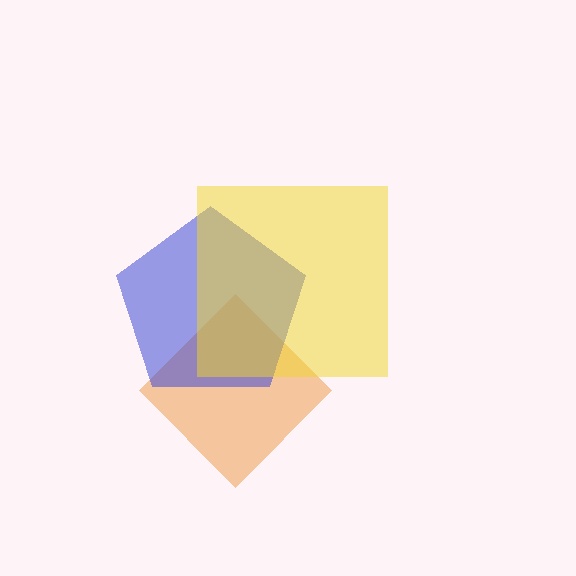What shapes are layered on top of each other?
The layered shapes are: an orange diamond, a blue pentagon, a yellow square.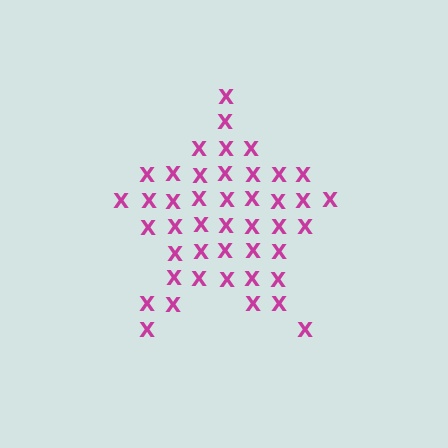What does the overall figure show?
The overall figure shows a star.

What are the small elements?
The small elements are letter X's.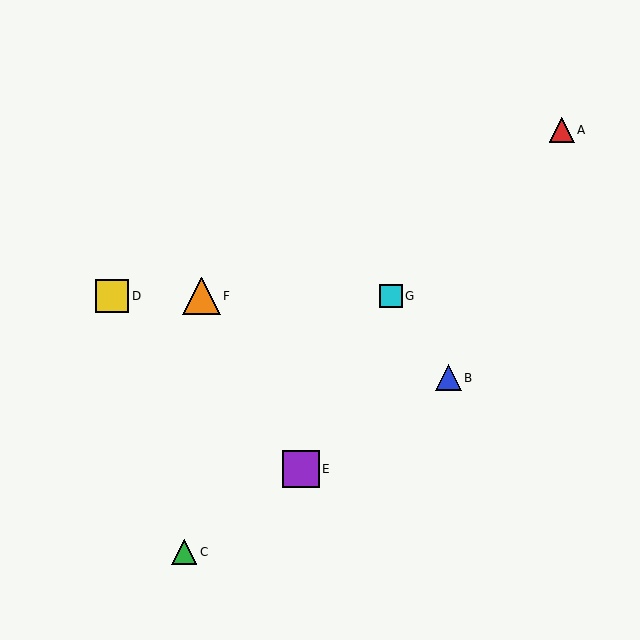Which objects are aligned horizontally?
Objects D, F, G are aligned horizontally.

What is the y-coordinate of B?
Object B is at y≈378.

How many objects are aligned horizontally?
3 objects (D, F, G) are aligned horizontally.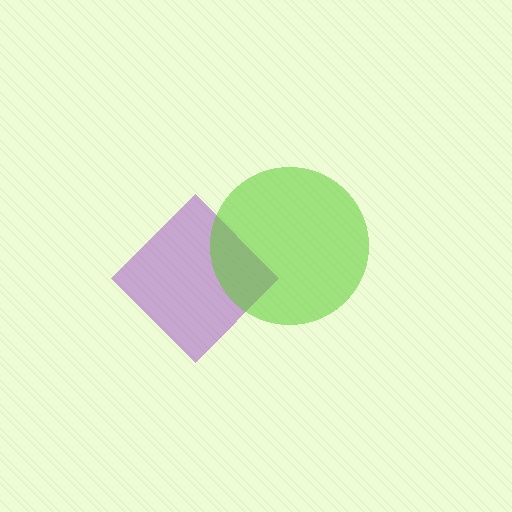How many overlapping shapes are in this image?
There are 2 overlapping shapes in the image.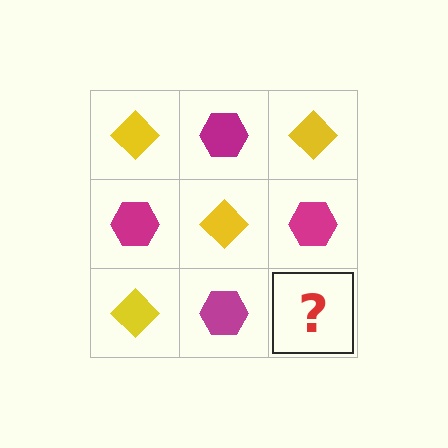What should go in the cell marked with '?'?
The missing cell should contain a yellow diamond.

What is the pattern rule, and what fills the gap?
The rule is that it alternates yellow diamond and magenta hexagon in a checkerboard pattern. The gap should be filled with a yellow diamond.